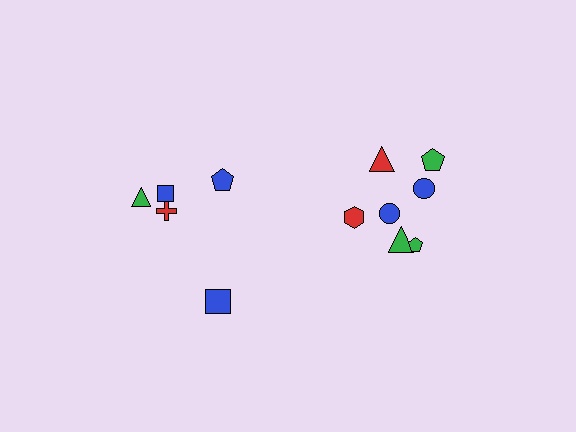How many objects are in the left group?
There are 5 objects.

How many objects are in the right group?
There are 7 objects.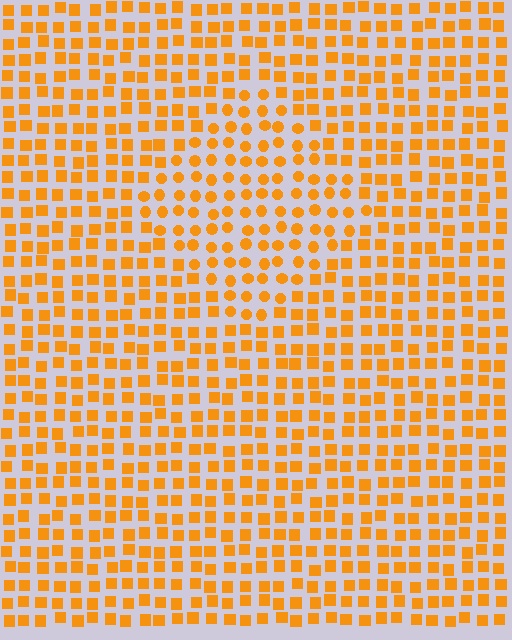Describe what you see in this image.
The image is filled with small orange elements arranged in a uniform grid. A diamond-shaped region contains circles, while the surrounding area contains squares. The boundary is defined purely by the change in element shape.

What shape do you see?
I see a diamond.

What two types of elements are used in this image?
The image uses circles inside the diamond region and squares outside it.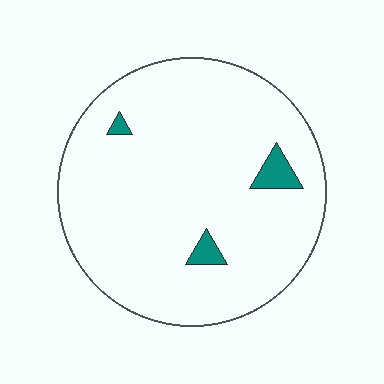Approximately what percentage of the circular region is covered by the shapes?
Approximately 5%.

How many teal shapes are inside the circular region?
3.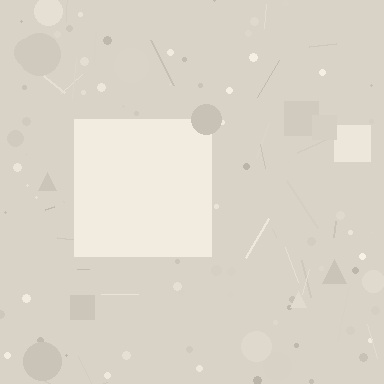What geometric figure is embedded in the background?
A square is embedded in the background.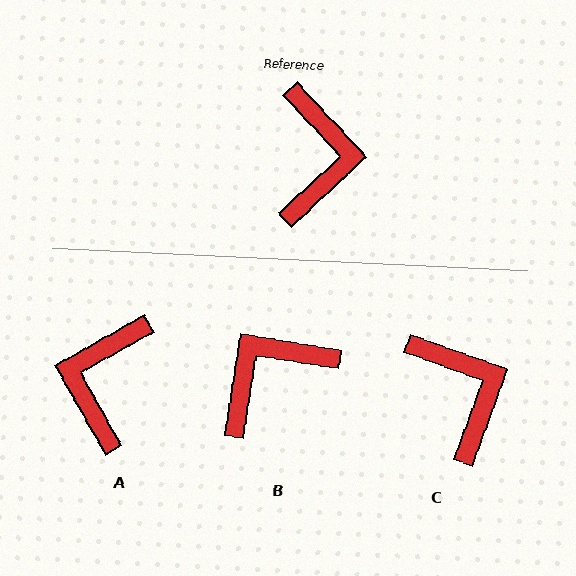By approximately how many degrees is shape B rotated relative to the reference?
Approximately 128 degrees counter-clockwise.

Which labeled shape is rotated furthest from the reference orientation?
A, about 166 degrees away.